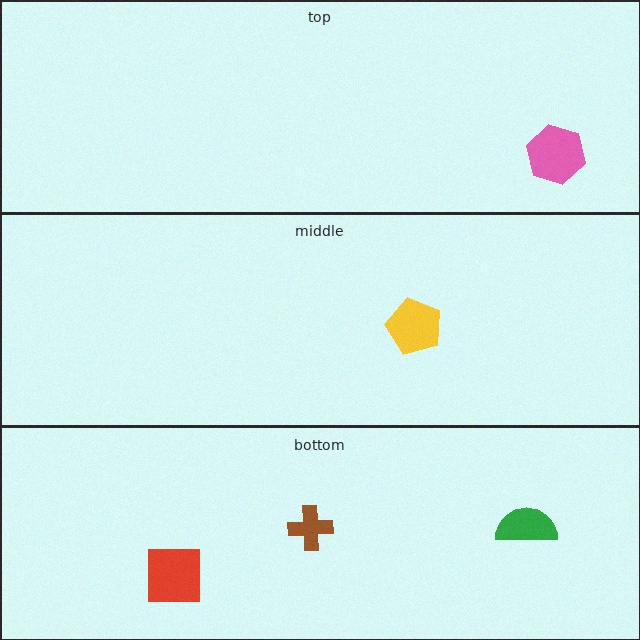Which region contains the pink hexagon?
The top region.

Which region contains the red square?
The bottom region.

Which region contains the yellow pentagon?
The middle region.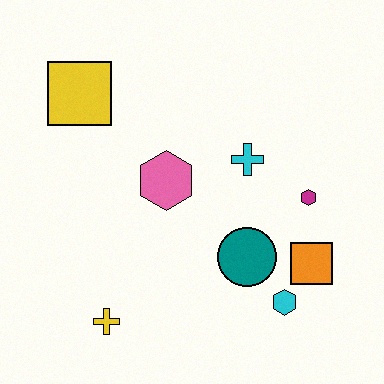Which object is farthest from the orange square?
The yellow square is farthest from the orange square.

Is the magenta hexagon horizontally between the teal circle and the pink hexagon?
No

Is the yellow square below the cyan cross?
No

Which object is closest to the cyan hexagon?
The orange square is closest to the cyan hexagon.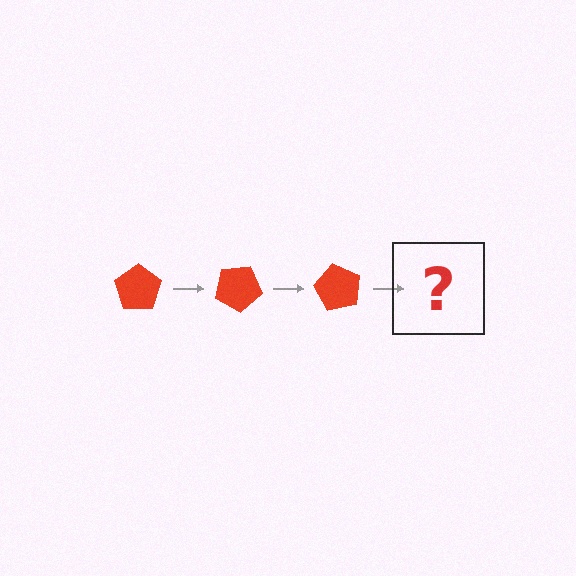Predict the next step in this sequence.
The next step is a red pentagon rotated 90 degrees.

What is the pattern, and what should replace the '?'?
The pattern is that the pentagon rotates 30 degrees each step. The '?' should be a red pentagon rotated 90 degrees.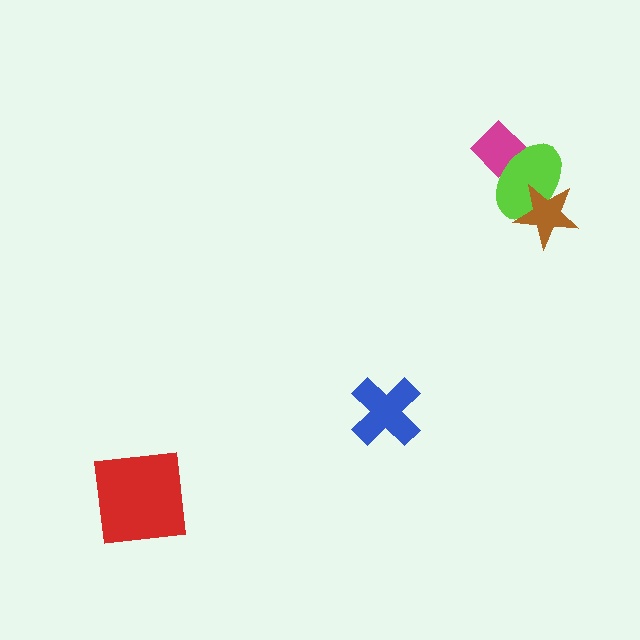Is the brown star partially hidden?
No, no other shape covers it.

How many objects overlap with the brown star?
1 object overlaps with the brown star.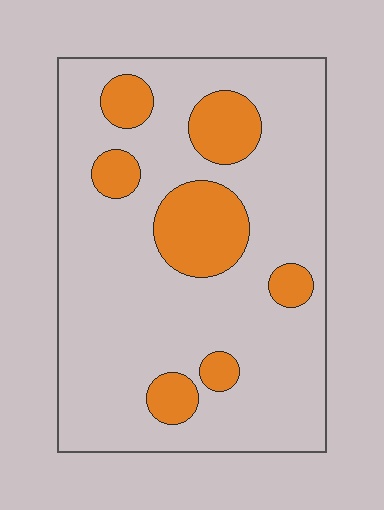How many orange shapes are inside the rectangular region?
7.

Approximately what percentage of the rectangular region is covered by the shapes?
Approximately 20%.